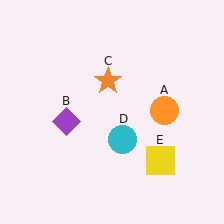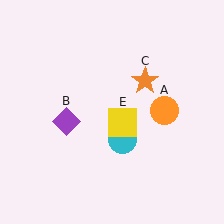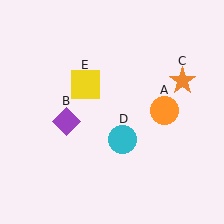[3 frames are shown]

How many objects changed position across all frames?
2 objects changed position: orange star (object C), yellow square (object E).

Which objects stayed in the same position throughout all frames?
Orange circle (object A) and purple diamond (object B) and cyan circle (object D) remained stationary.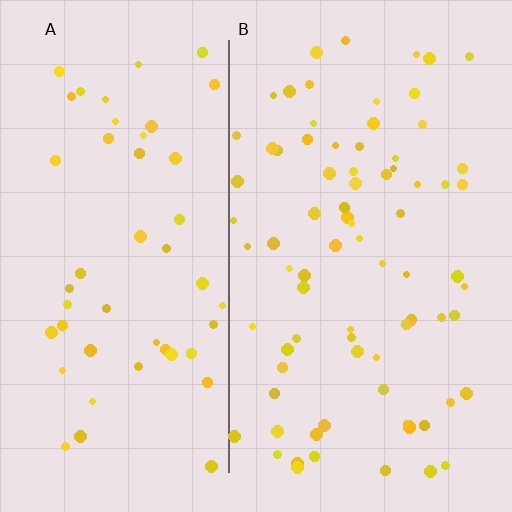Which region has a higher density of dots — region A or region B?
B (the right).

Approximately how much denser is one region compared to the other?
Approximately 1.6× — region B over region A.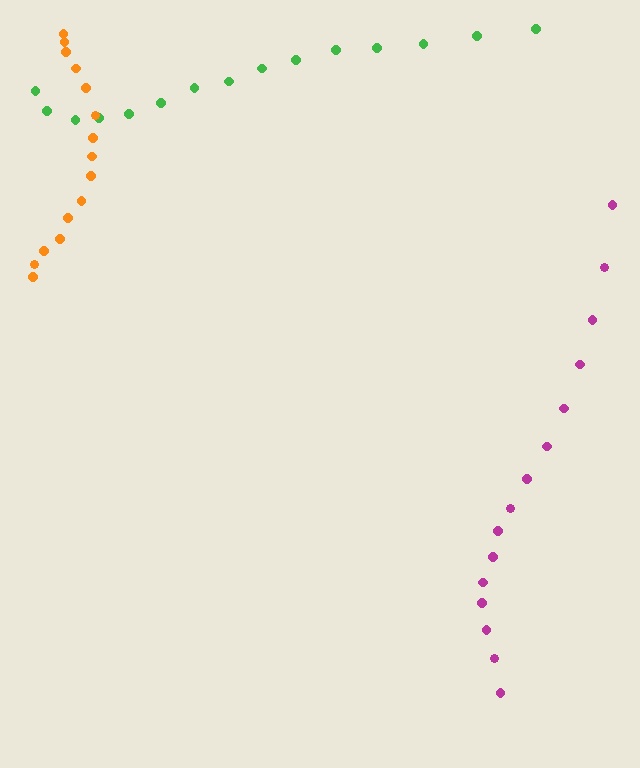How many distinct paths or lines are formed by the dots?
There are 3 distinct paths.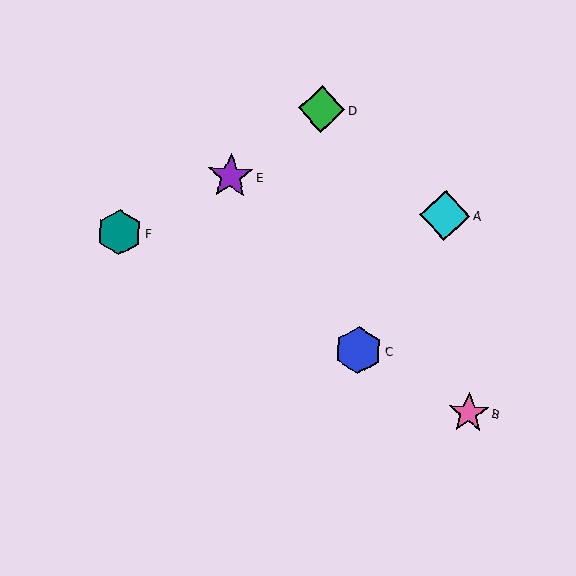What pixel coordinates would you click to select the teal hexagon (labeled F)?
Click at (120, 232) to select the teal hexagon F.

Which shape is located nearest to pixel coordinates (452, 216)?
The cyan diamond (labeled A) at (445, 215) is nearest to that location.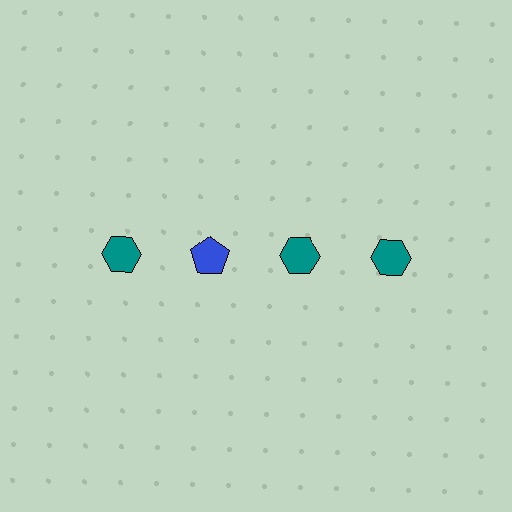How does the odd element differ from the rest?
It differs in both color (blue instead of teal) and shape (pentagon instead of hexagon).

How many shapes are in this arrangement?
There are 4 shapes arranged in a grid pattern.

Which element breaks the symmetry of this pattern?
The blue pentagon in the top row, second from left column breaks the symmetry. All other shapes are teal hexagons.